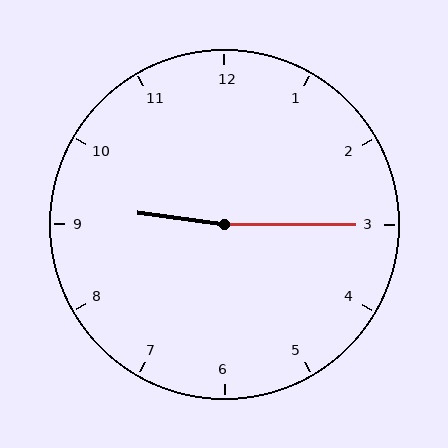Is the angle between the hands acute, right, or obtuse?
It is obtuse.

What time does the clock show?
9:15.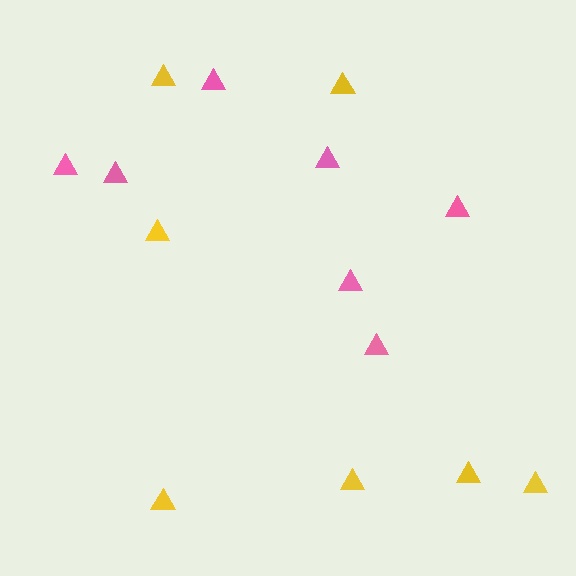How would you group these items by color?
There are 2 groups: one group of pink triangles (7) and one group of yellow triangles (7).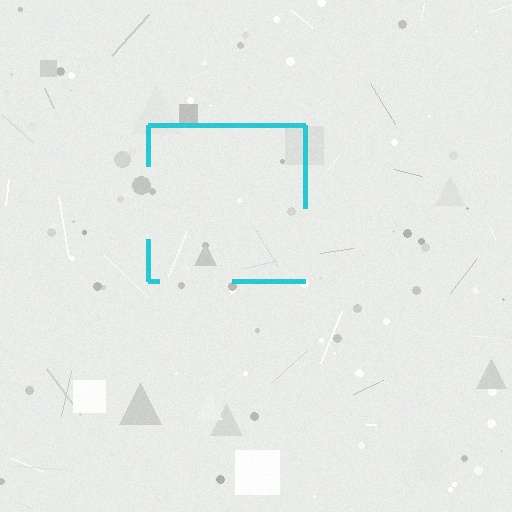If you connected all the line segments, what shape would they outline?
They would outline a square.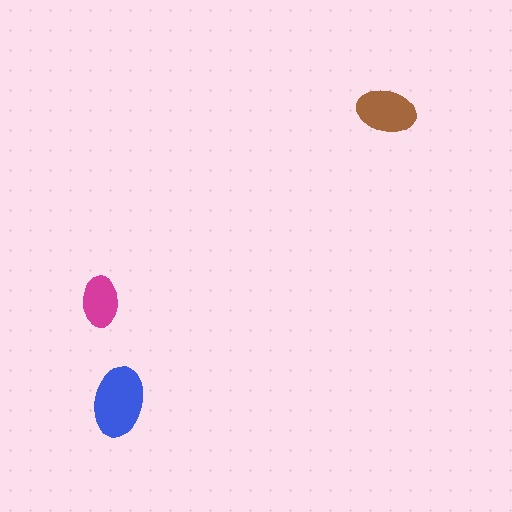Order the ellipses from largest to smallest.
the blue one, the brown one, the magenta one.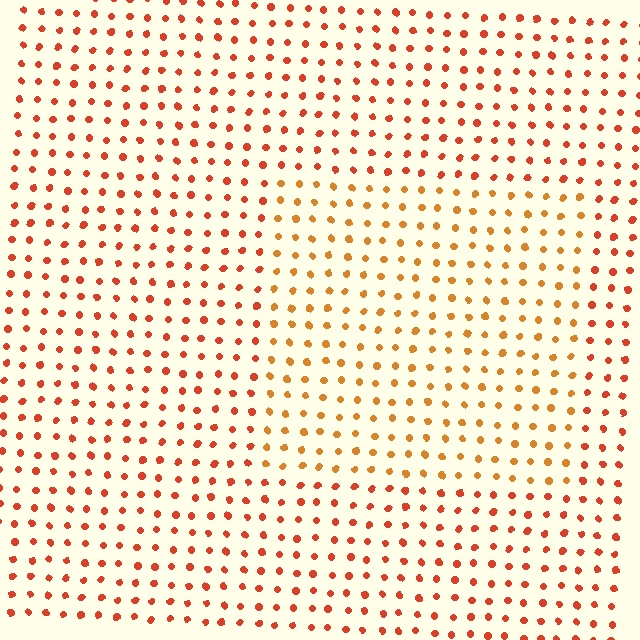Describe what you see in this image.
The image is filled with small red elements in a uniform arrangement. A rectangle-shaped region is visible where the elements are tinted to a slightly different hue, forming a subtle color boundary.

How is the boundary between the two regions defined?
The boundary is defined purely by a slight shift in hue (about 24 degrees). Spacing, size, and orientation are identical on both sides.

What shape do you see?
I see a rectangle.